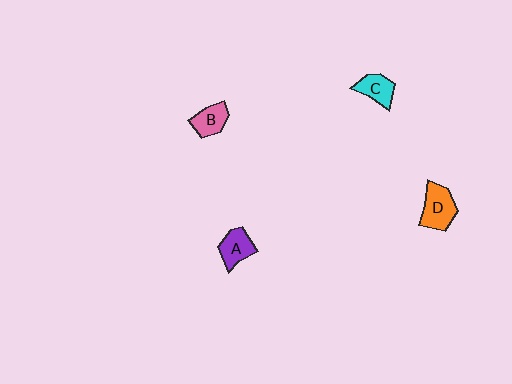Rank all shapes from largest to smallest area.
From largest to smallest: D (orange), A (purple), C (cyan), B (pink).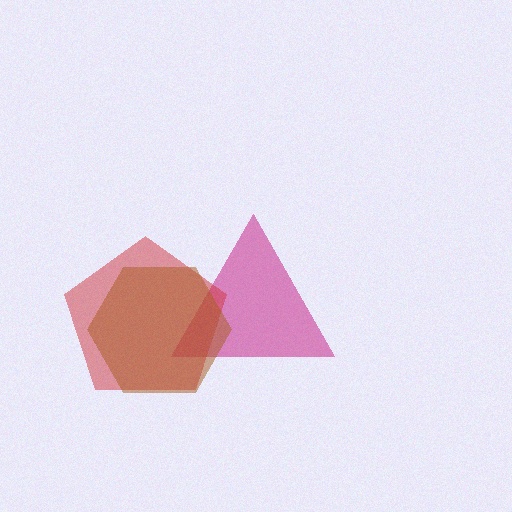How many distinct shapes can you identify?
There are 3 distinct shapes: a magenta triangle, a red pentagon, a brown hexagon.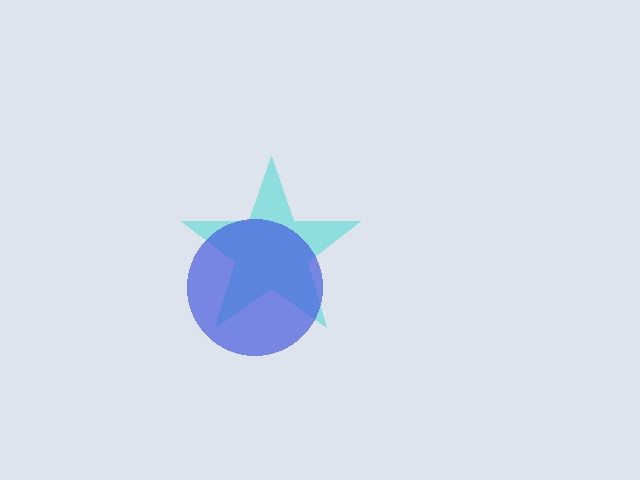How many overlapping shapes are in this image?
There are 2 overlapping shapes in the image.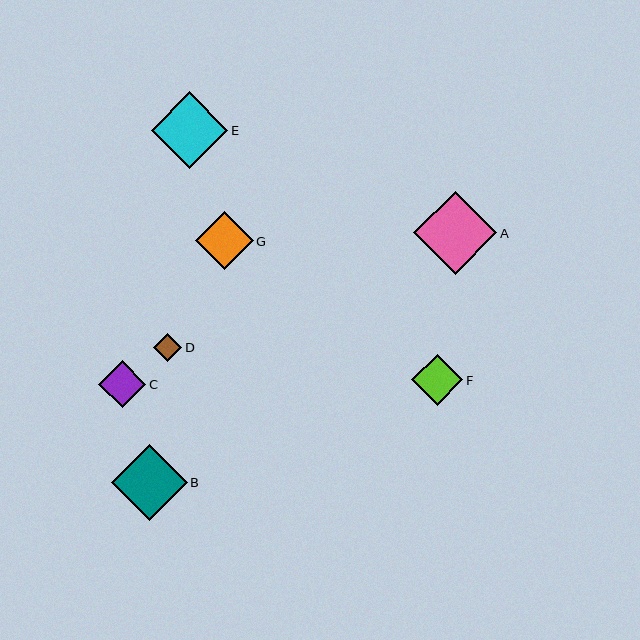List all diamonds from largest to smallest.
From largest to smallest: A, E, B, G, F, C, D.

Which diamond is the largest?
Diamond A is the largest with a size of approximately 83 pixels.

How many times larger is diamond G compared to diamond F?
Diamond G is approximately 1.1 times the size of diamond F.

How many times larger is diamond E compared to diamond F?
Diamond E is approximately 1.5 times the size of diamond F.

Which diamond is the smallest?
Diamond D is the smallest with a size of approximately 28 pixels.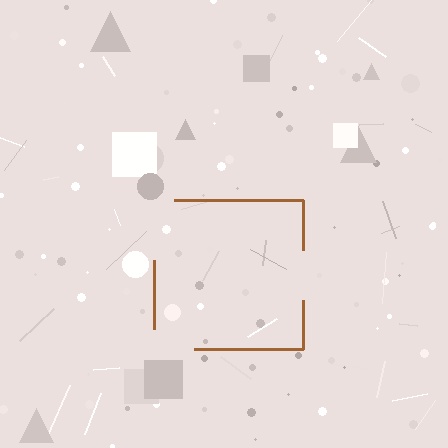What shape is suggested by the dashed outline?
The dashed outline suggests a square.